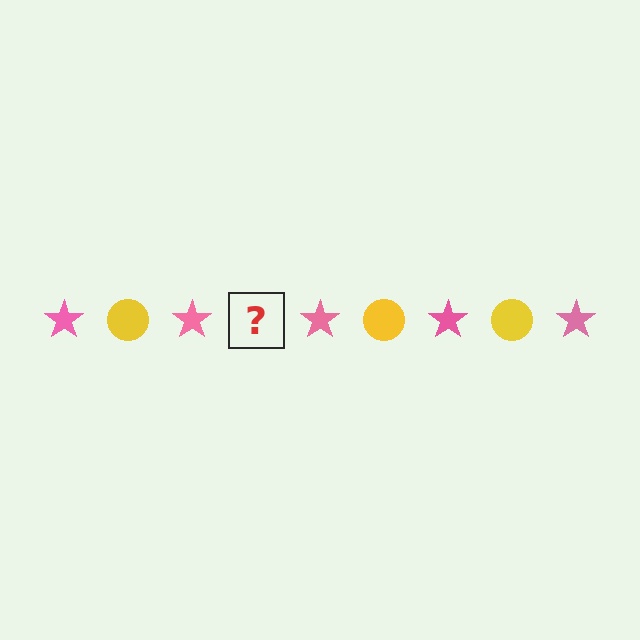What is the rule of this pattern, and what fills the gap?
The rule is that the pattern alternates between pink star and yellow circle. The gap should be filled with a yellow circle.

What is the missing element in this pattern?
The missing element is a yellow circle.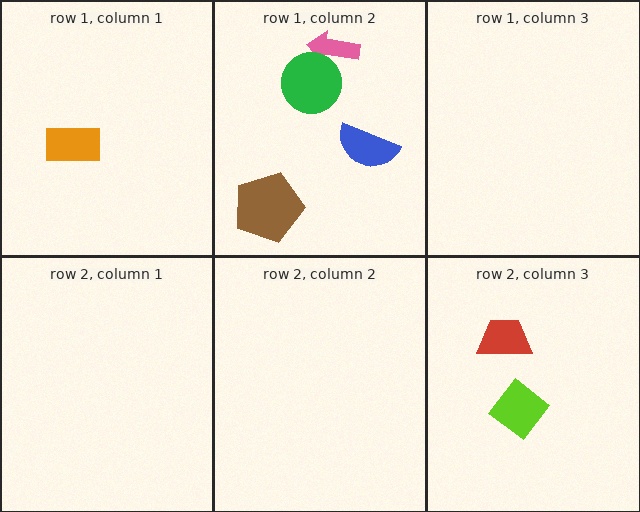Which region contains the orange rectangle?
The row 1, column 1 region.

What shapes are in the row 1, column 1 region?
The orange rectangle.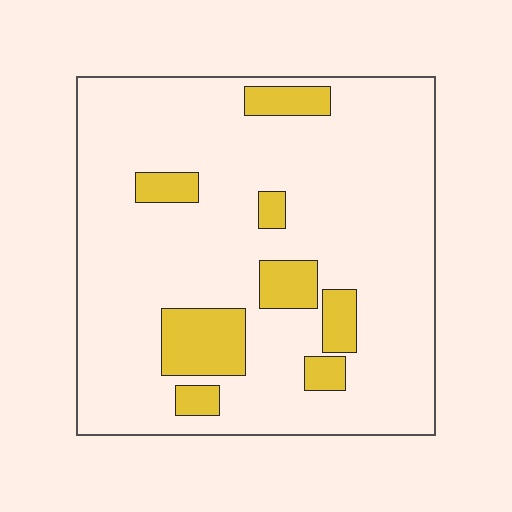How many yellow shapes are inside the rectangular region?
8.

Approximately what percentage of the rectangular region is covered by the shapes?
Approximately 15%.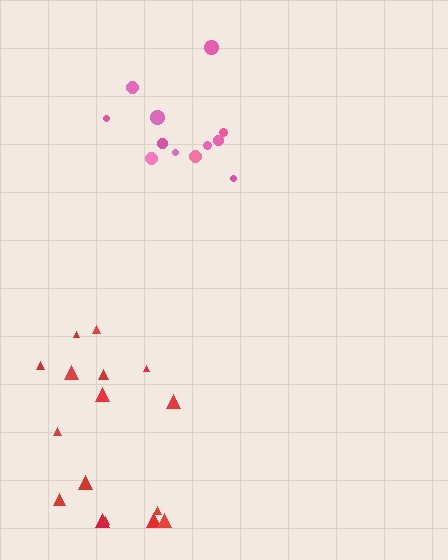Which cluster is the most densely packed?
Pink.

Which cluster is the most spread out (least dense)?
Red.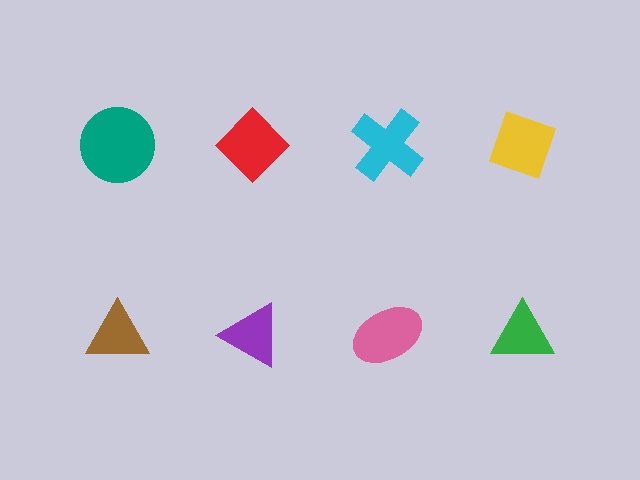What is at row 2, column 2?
A purple triangle.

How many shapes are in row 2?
4 shapes.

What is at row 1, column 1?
A teal circle.